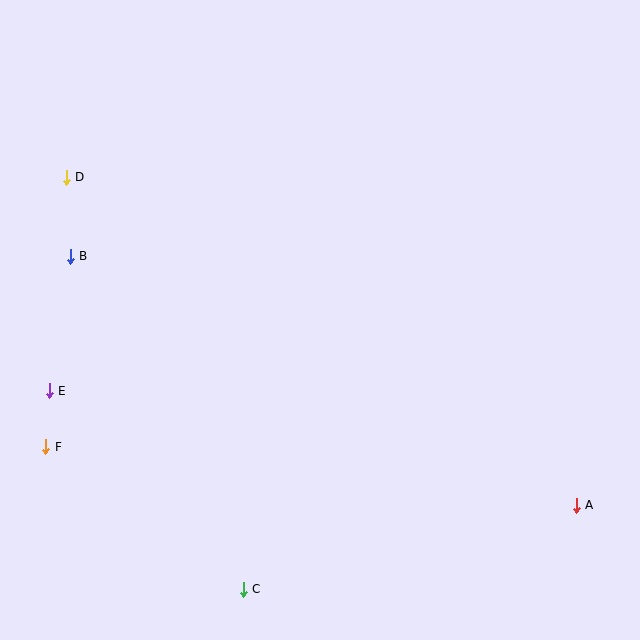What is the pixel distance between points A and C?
The distance between A and C is 344 pixels.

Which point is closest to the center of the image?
Point B at (70, 256) is closest to the center.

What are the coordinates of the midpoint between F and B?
The midpoint between F and B is at (58, 352).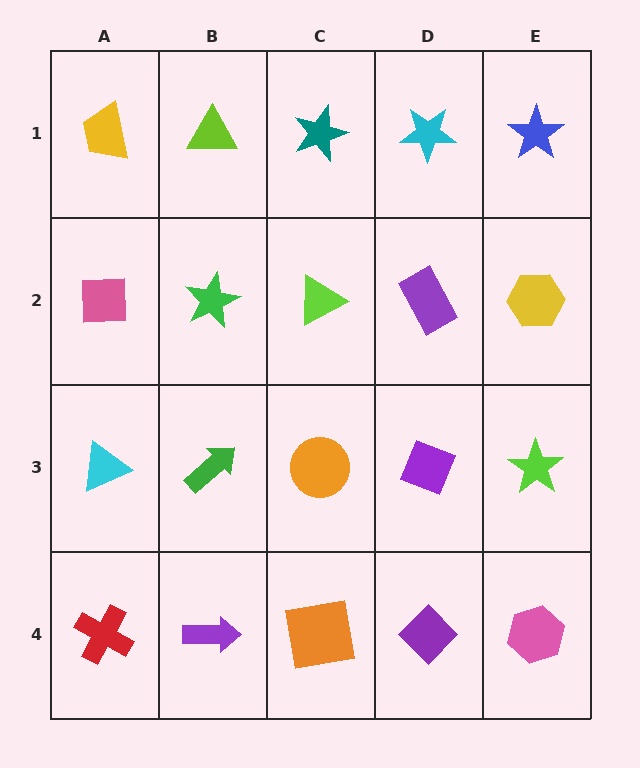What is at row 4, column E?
A pink hexagon.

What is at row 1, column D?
A cyan star.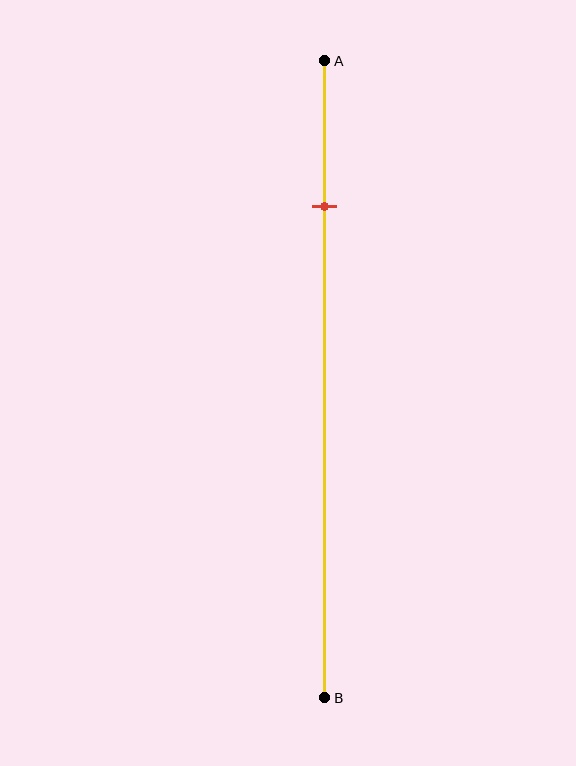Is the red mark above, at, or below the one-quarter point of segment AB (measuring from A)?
The red mark is approximately at the one-quarter point of segment AB.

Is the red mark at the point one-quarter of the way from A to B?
Yes, the mark is approximately at the one-quarter point.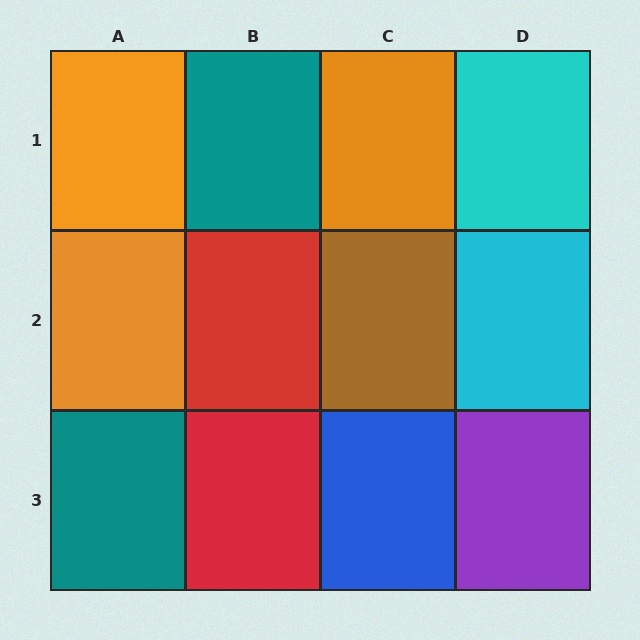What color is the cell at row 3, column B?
Red.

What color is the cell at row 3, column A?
Teal.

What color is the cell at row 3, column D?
Purple.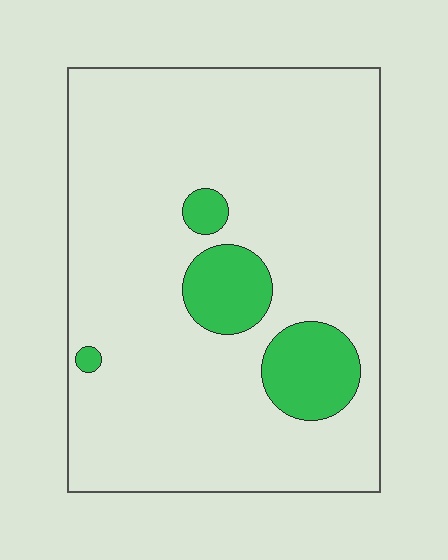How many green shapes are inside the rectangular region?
4.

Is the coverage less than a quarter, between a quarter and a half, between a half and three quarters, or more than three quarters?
Less than a quarter.